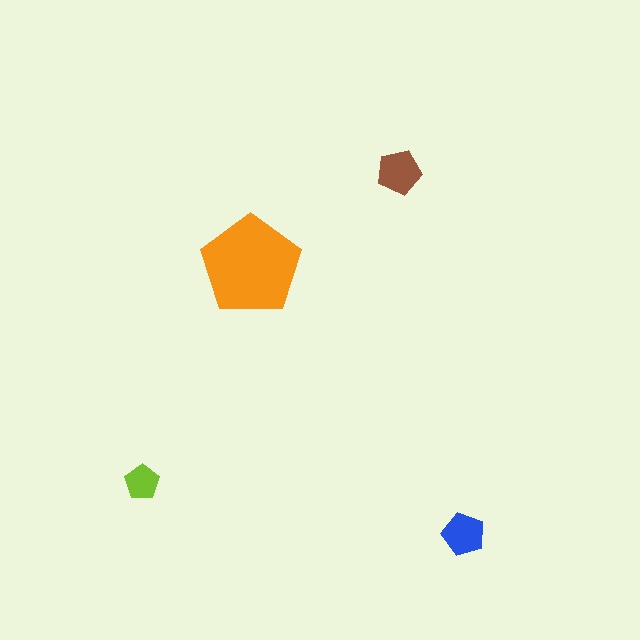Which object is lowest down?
The blue pentagon is bottommost.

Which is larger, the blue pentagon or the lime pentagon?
The blue one.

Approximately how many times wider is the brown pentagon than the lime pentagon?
About 1.5 times wider.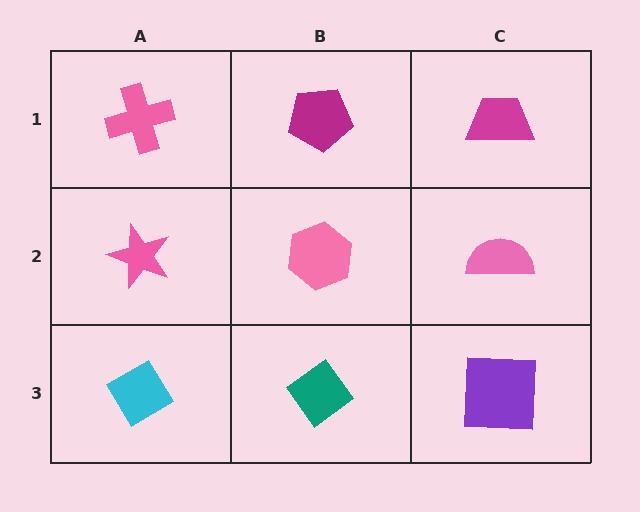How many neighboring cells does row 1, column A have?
2.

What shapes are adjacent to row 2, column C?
A magenta trapezoid (row 1, column C), a purple square (row 3, column C), a pink hexagon (row 2, column B).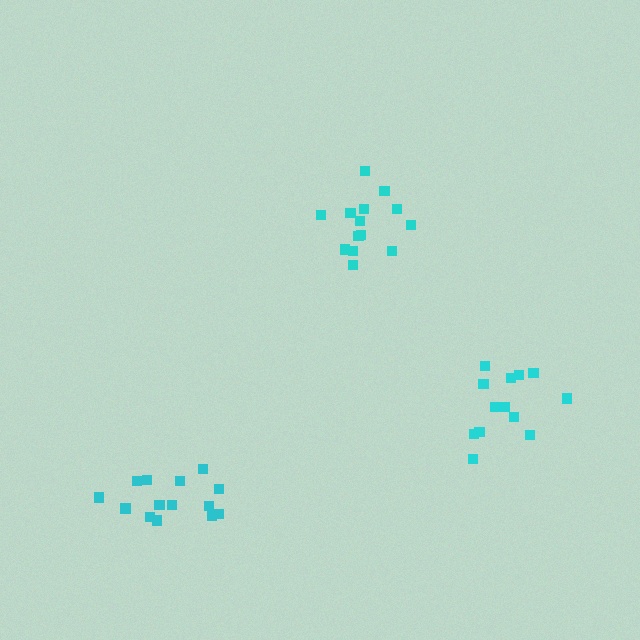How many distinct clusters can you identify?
There are 3 distinct clusters.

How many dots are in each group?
Group 1: 14 dots, Group 2: 13 dots, Group 3: 14 dots (41 total).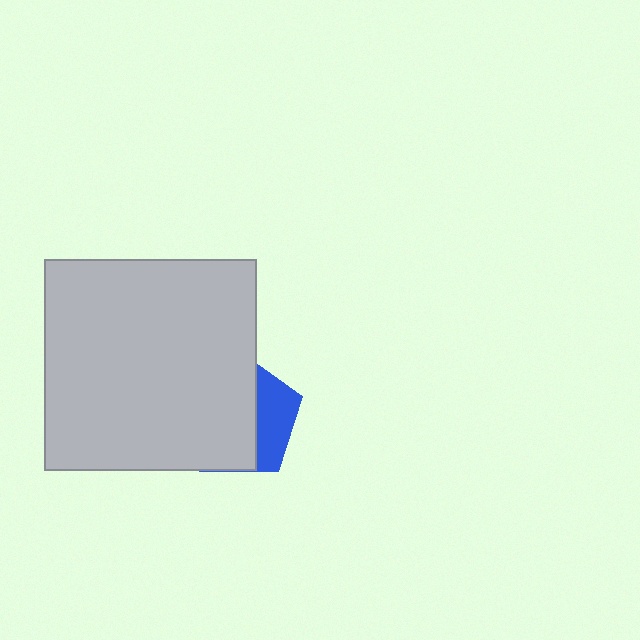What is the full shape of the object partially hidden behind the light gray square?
The partially hidden object is a blue pentagon.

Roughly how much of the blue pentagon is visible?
A small part of it is visible (roughly 30%).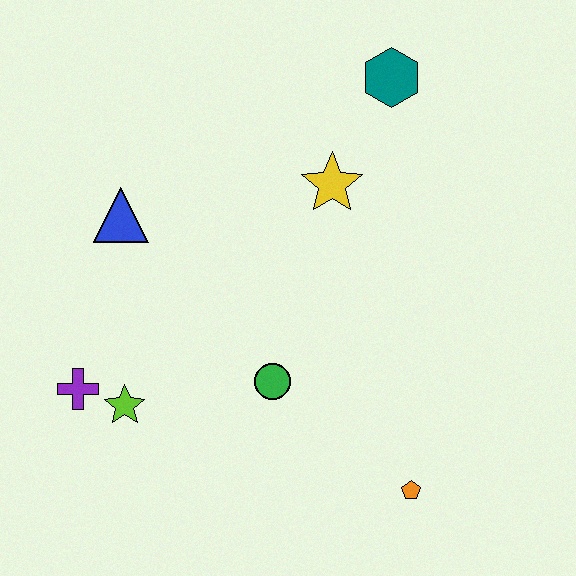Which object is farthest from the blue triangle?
The orange pentagon is farthest from the blue triangle.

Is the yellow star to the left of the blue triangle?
No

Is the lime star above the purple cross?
No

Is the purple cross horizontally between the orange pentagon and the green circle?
No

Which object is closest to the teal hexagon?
The yellow star is closest to the teal hexagon.